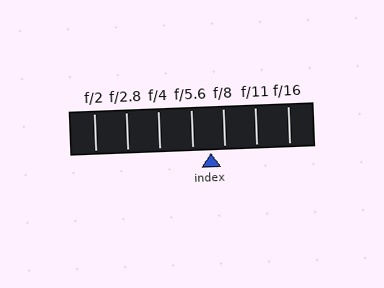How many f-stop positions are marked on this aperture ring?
There are 7 f-stop positions marked.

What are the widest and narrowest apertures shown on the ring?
The widest aperture shown is f/2 and the narrowest is f/16.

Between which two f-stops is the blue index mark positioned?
The index mark is between f/5.6 and f/8.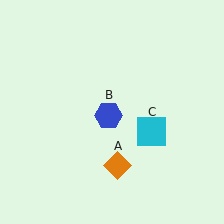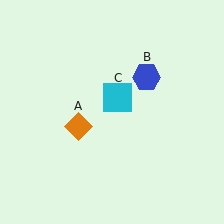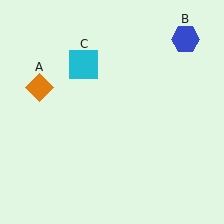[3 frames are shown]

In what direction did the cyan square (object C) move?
The cyan square (object C) moved up and to the left.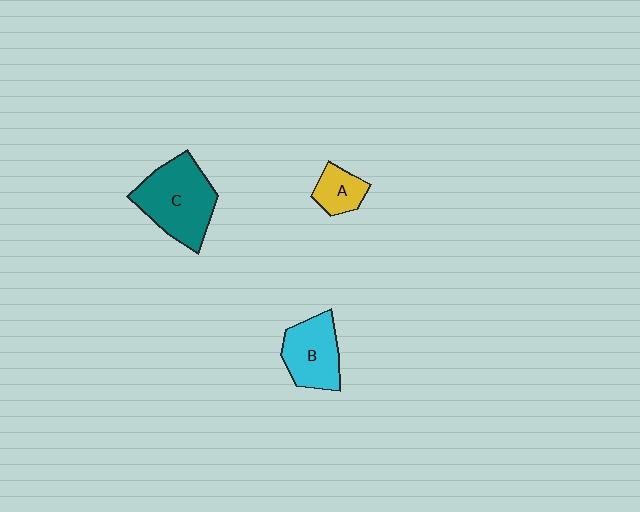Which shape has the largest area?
Shape C (teal).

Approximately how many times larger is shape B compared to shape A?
Approximately 1.8 times.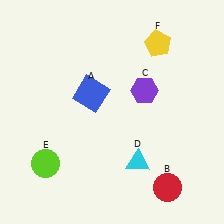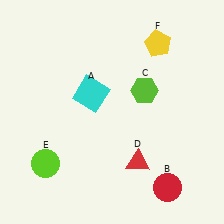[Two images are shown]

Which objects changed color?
A changed from blue to cyan. C changed from purple to lime. D changed from cyan to red.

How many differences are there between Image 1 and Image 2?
There are 3 differences between the two images.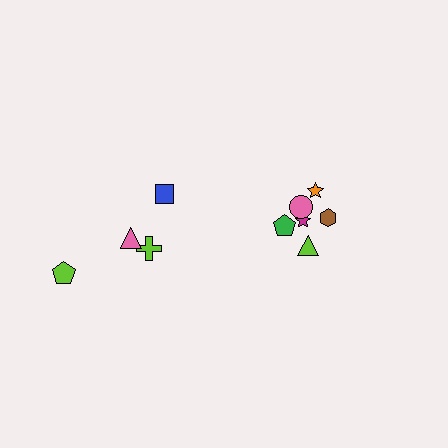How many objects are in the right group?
There are 6 objects.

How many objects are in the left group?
There are 4 objects.